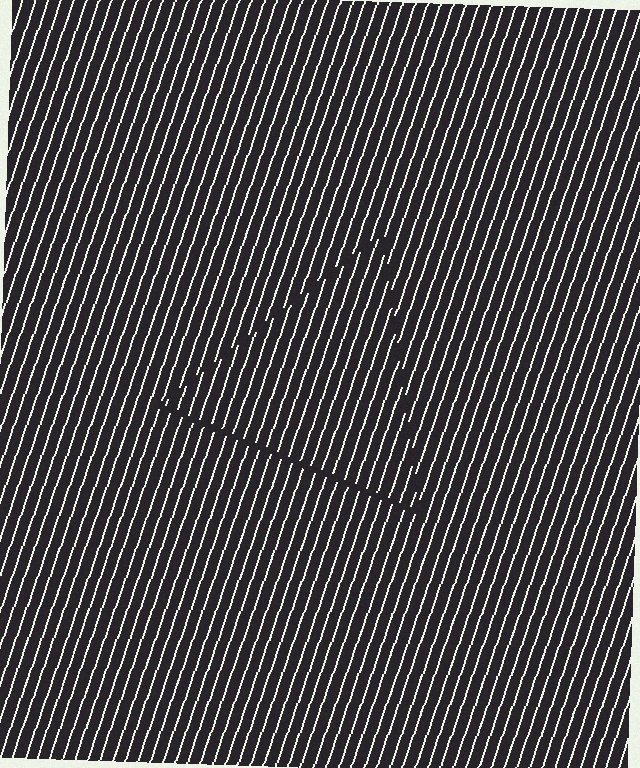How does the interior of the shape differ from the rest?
The interior of the shape contains the same grating, shifted by half a period — the contour is defined by the phase discontinuity where line-ends from the inner and outer gratings abut.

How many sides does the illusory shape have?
3 sides — the line-ends trace a triangle.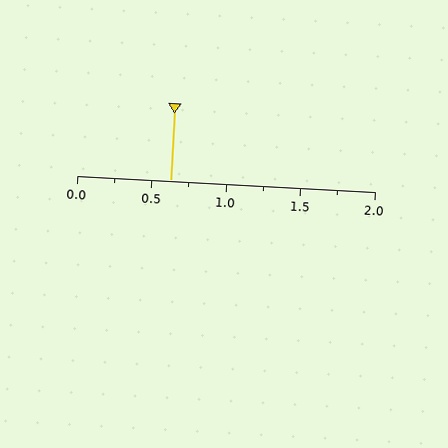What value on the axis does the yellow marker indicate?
The marker indicates approximately 0.62.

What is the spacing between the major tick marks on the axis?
The major ticks are spaced 0.5 apart.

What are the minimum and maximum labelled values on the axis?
The axis runs from 0.0 to 2.0.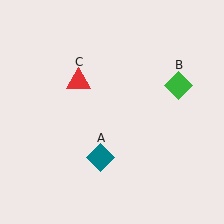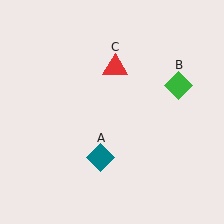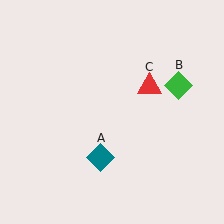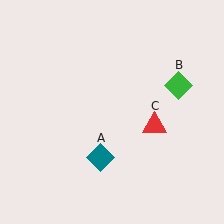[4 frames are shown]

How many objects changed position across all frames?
1 object changed position: red triangle (object C).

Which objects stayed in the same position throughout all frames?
Teal diamond (object A) and green diamond (object B) remained stationary.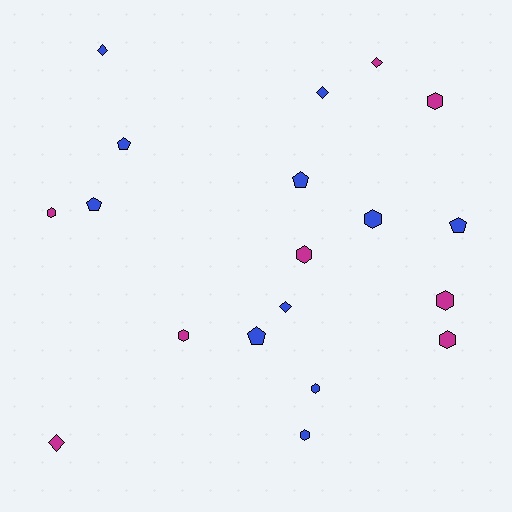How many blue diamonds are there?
There are 3 blue diamonds.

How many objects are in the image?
There are 19 objects.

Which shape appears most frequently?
Hexagon, with 9 objects.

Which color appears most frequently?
Blue, with 11 objects.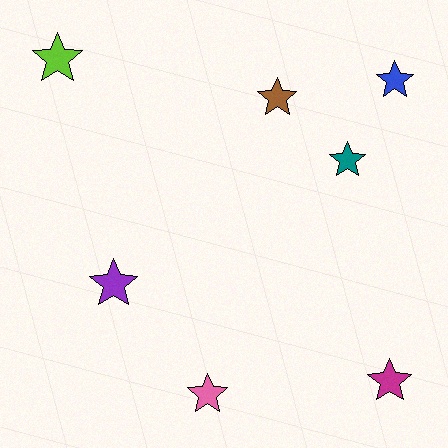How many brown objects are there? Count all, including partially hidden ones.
There is 1 brown object.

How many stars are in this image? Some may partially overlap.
There are 7 stars.